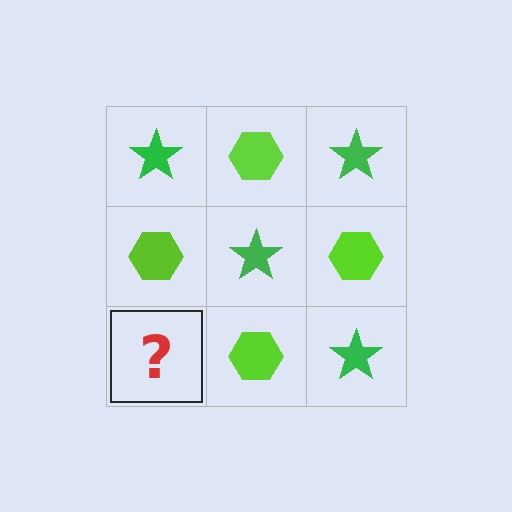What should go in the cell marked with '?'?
The missing cell should contain a green star.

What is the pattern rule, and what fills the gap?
The rule is that it alternates green star and lime hexagon in a checkerboard pattern. The gap should be filled with a green star.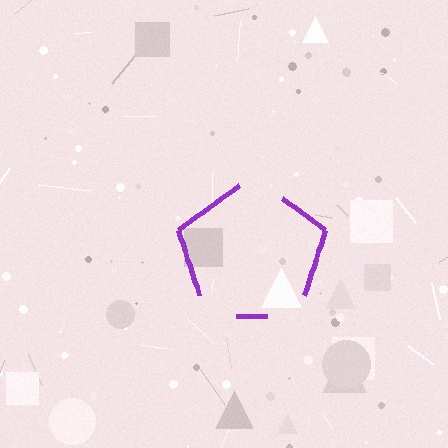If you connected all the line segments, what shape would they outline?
They would outline a pentagon.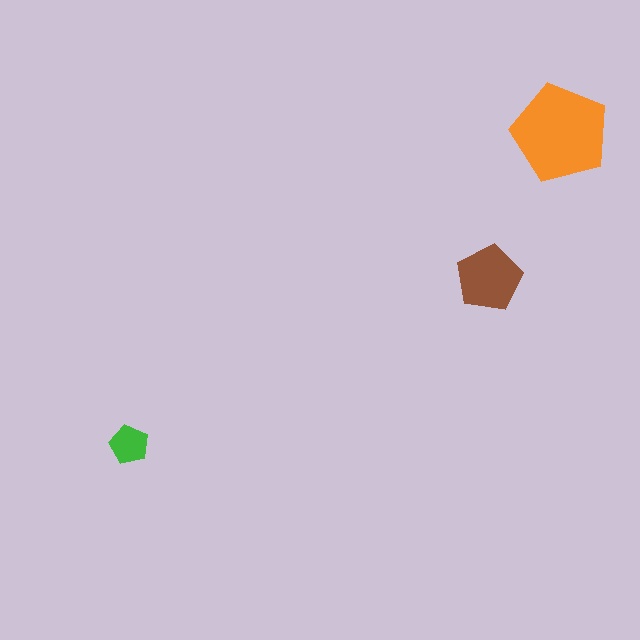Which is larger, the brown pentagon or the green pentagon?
The brown one.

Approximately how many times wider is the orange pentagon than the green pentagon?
About 2.5 times wider.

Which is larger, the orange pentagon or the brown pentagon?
The orange one.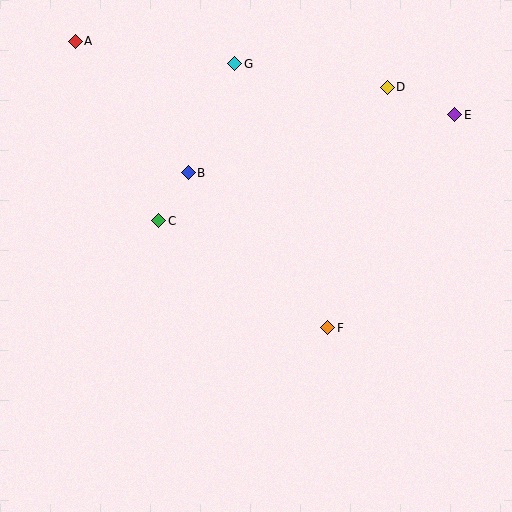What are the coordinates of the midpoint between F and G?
The midpoint between F and G is at (281, 196).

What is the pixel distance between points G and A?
The distance between G and A is 161 pixels.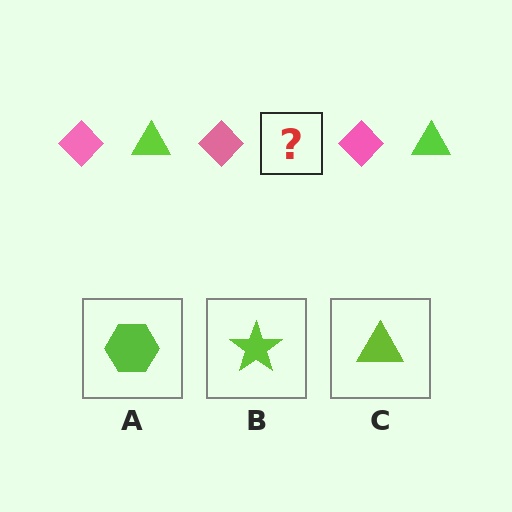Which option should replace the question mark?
Option C.